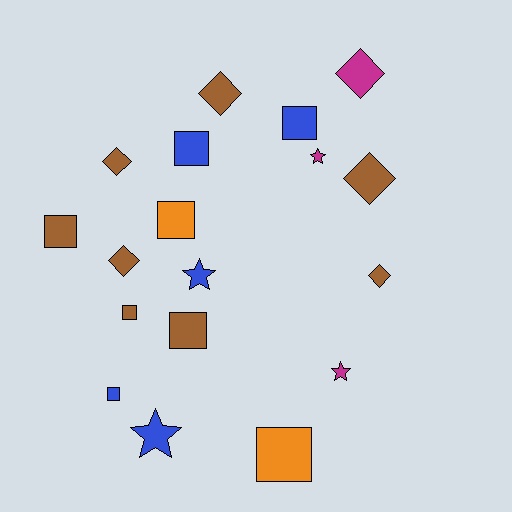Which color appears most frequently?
Brown, with 8 objects.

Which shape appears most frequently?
Square, with 8 objects.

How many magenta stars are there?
There are 2 magenta stars.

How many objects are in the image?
There are 18 objects.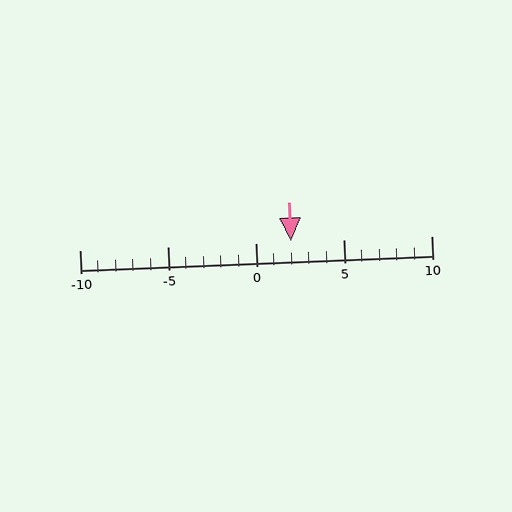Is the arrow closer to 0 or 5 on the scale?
The arrow is closer to 0.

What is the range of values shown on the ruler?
The ruler shows values from -10 to 10.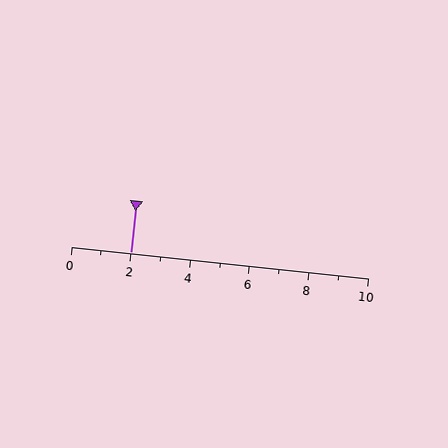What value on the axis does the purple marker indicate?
The marker indicates approximately 2.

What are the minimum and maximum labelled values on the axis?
The axis runs from 0 to 10.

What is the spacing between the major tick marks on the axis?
The major ticks are spaced 2 apart.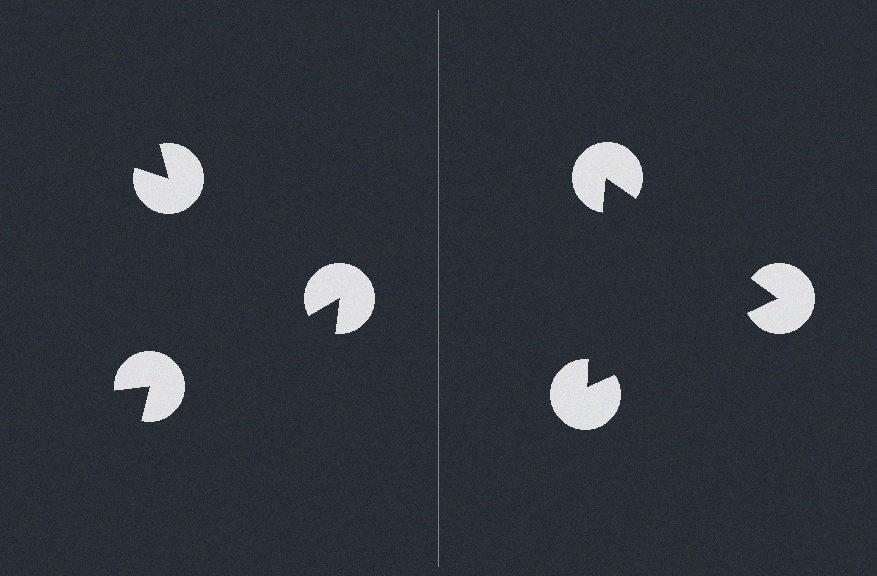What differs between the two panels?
The pac-man discs are positioned identically on both sides; only the wedge orientations differ. On the right they align to a triangle; on the left they are misaligned.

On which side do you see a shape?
An illusory triangle appears on the right side. On the left side the wedge cuts are rotated, so no coherent shape forms.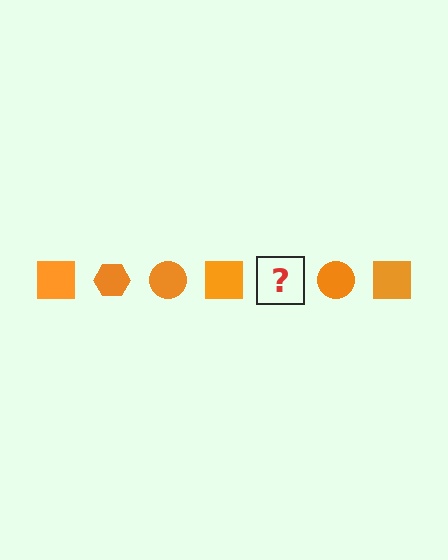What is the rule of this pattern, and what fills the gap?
The rule is that the pattern cycles through square, hexagon, circle shapes in orange. The gap should be filled with an orange hexagon.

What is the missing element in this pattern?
The missing element is an orange hexagon.